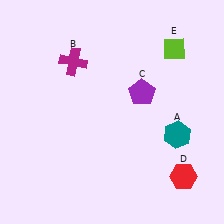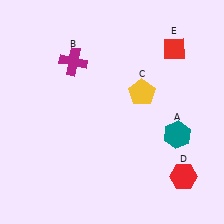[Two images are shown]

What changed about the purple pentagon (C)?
In Image 1, C is purple. In Image 2, it changed to yellow.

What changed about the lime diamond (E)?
In Image 1, E is lime. In Image 2, it changed to red.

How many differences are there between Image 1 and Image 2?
There are 2 differences between the two images.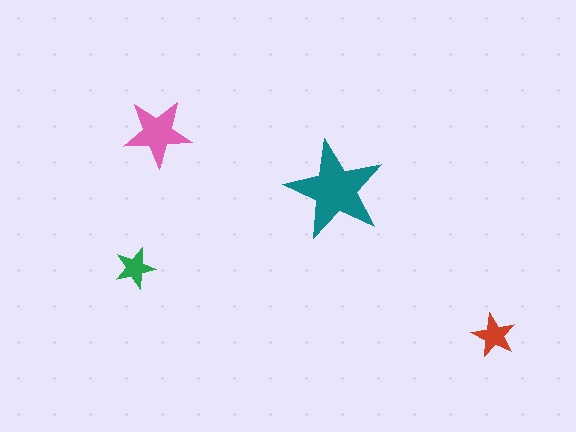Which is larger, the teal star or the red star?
The teal one.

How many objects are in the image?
There are 4 objects in the image.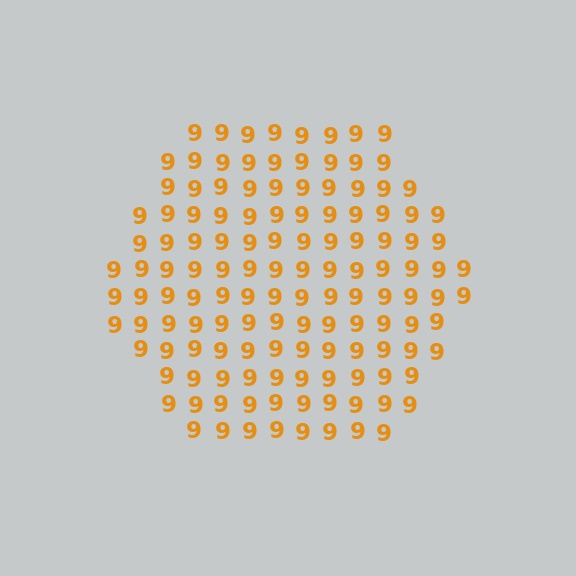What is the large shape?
The large shape is a hexagon.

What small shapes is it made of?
It is made of small digit 9's.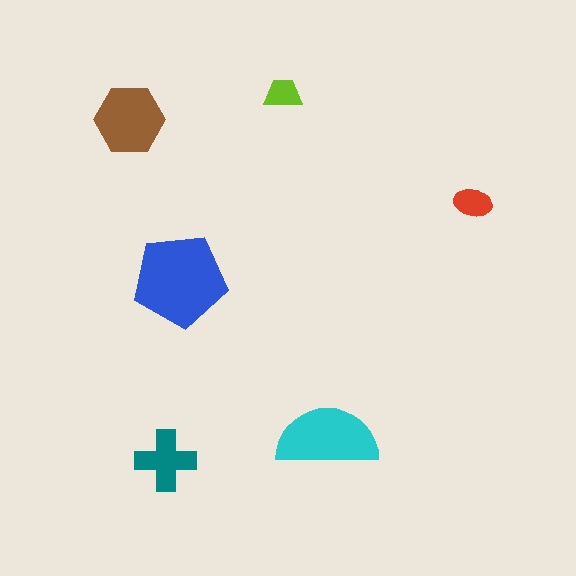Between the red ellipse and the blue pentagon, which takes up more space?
The blue pentagon.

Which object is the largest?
The blue pentagon.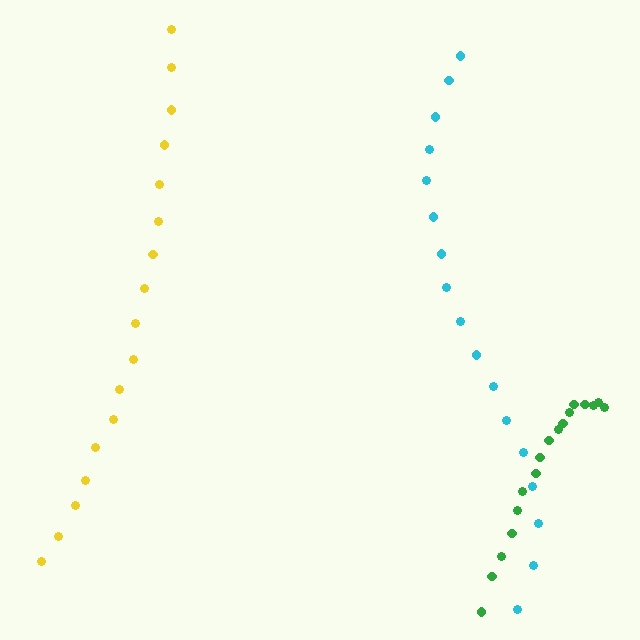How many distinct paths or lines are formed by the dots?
There are 3 distinct paths.